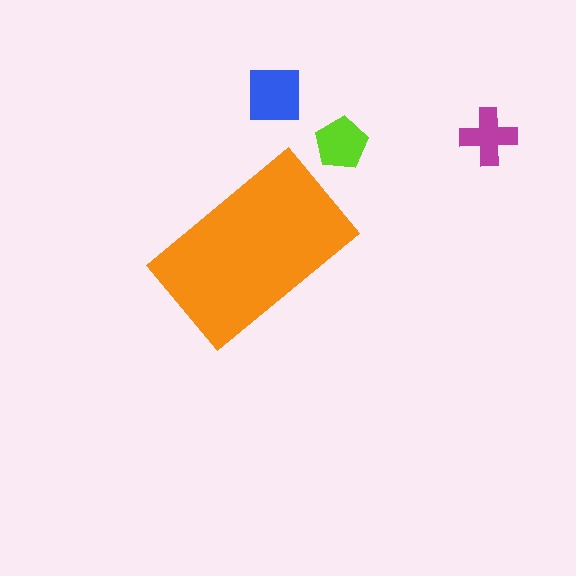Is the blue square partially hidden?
No, the blue square is fully visible.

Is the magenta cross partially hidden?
No, the magenta cross is fully visible.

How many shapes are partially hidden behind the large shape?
0 shapes are partially hidden.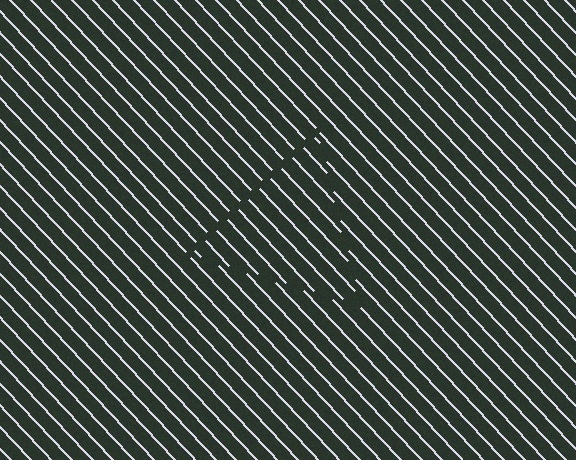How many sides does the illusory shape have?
3 sides — the line-ends trace a triangle.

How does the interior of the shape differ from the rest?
The interior of the shape contains the same grating, shifted by half a period — the contour is defined by the phase discontinuity where line-ends from the inner and outer gratings abut.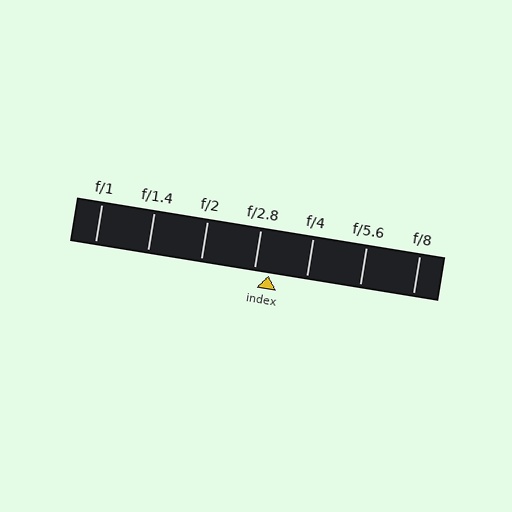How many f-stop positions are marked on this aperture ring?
There are 7 f-stop positions marked.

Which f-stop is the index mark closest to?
The index mark is closest to f/2.8.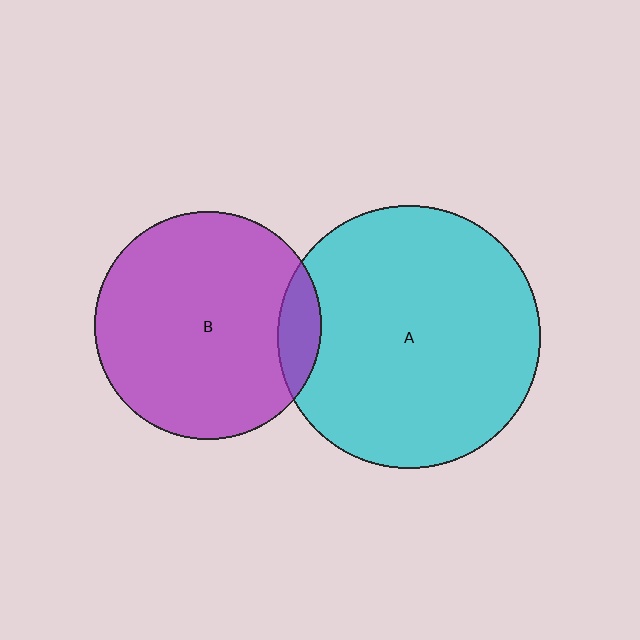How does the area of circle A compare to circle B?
Approximately 1.3 times.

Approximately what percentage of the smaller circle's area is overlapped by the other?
Approximately 10%.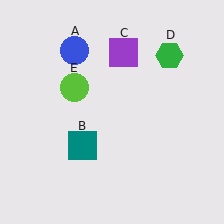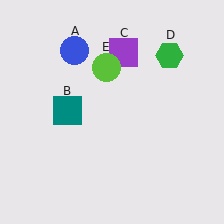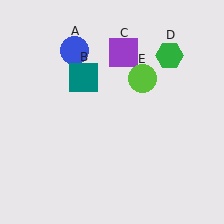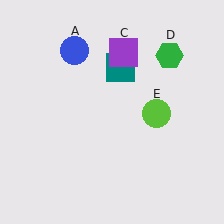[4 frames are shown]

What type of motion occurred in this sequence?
The teal square (object B), lime circle (object E) rotated clockwise around the center of the scene.